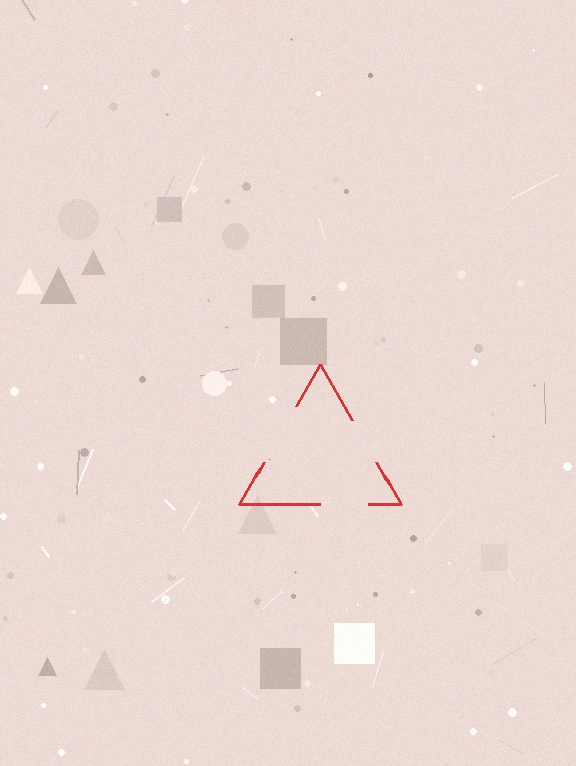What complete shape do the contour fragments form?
The contour fragments form a triangle.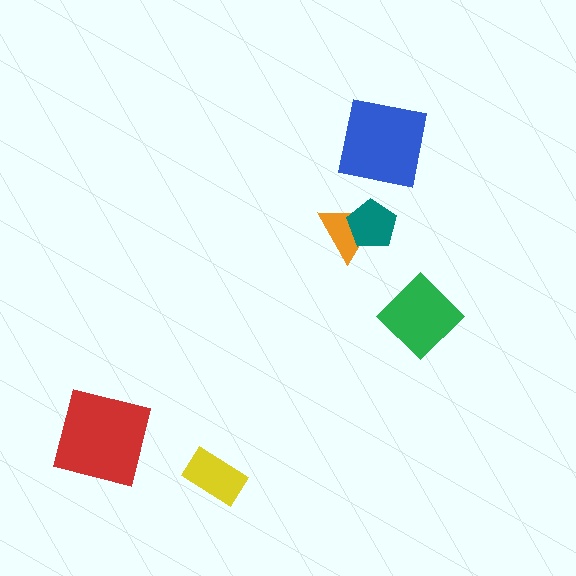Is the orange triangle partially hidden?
Yes, it is partially covered by another shape.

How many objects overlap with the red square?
0 objects overlap with the red square.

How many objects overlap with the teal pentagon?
1 object overlaps with the teal pentagon.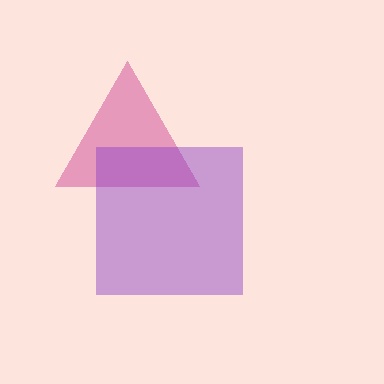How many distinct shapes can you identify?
There are 2 distinct shapes: a magenta triangle, a purple square.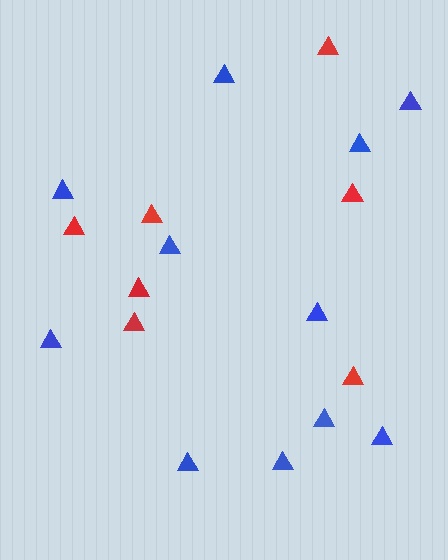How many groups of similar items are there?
There are 2 groups: one group of blue triangles (11) and one group of red triangles (7).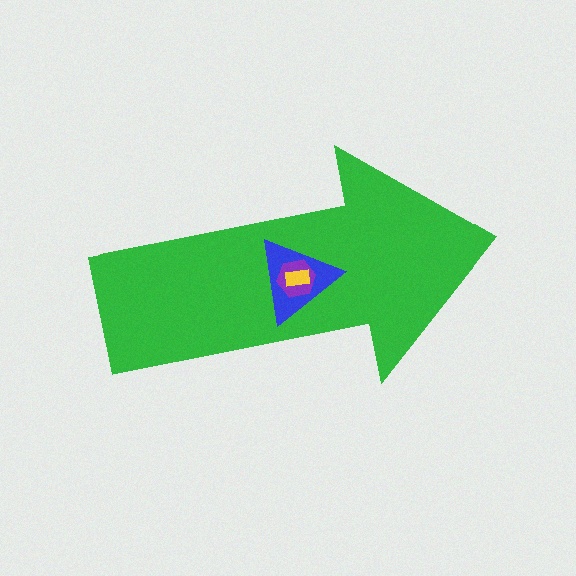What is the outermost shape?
The green arrow.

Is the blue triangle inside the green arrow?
Yes.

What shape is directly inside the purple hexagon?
The yellow rectangle.